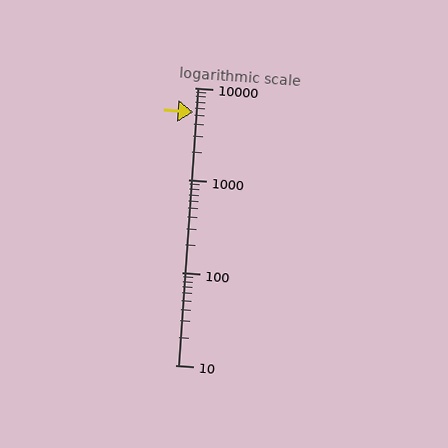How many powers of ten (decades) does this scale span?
The scale spans 3 decades, from 10 to 10000.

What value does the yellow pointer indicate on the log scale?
The pointer indicates approximately 5400.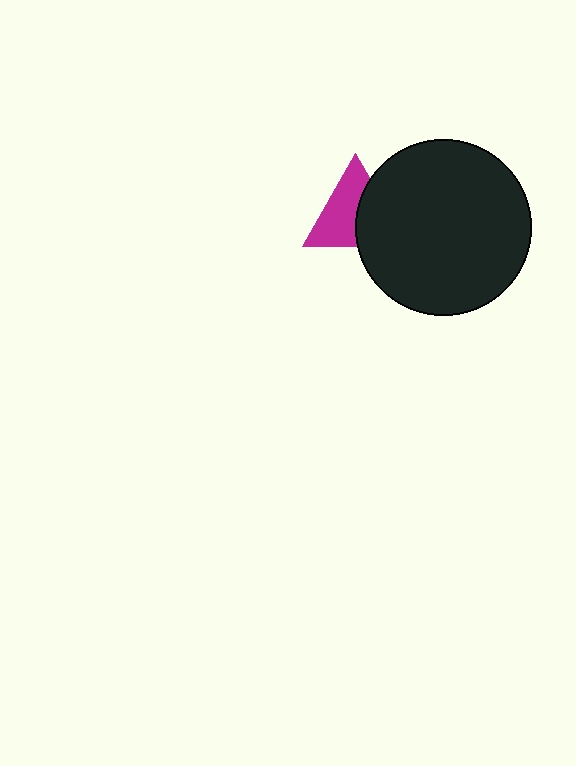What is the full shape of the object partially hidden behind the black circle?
The partially hidden object is a magenta triangle.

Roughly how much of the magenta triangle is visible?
About half of it is visible (roughly 58%).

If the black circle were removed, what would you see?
You would see the complete magenta triangle.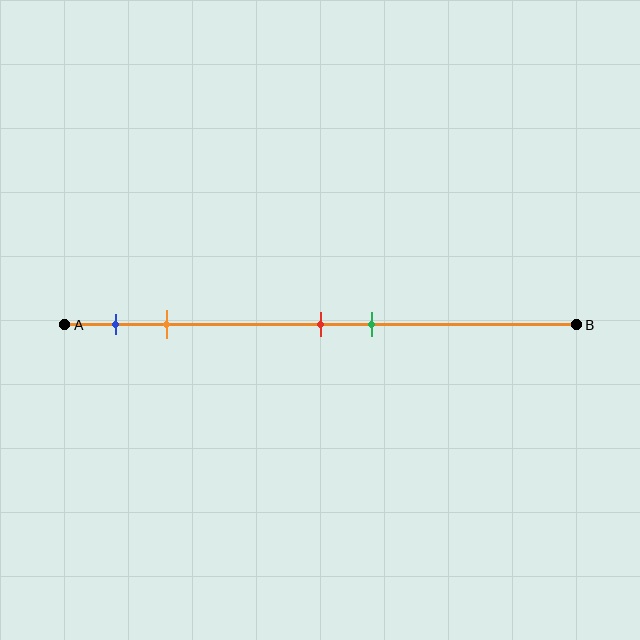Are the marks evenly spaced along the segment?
No, the marks are not evenly spaced.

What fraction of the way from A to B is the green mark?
The green mark is approximately 60% (0.6) of the way from A to B.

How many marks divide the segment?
There are 4 marks dividing the segment.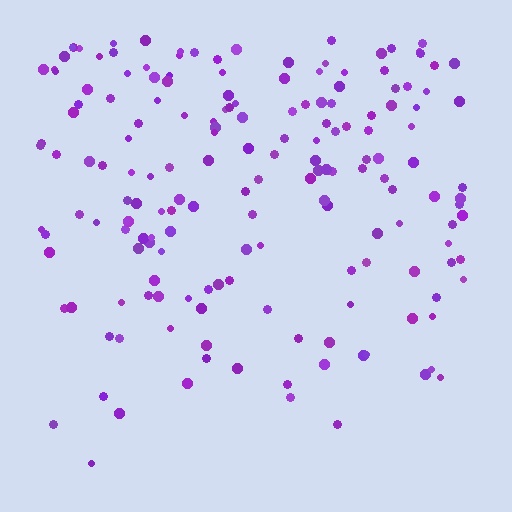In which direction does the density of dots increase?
From bottom to top, with the top side densest.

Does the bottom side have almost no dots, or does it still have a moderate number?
Still a moderate number, just noticeably fewer than the top.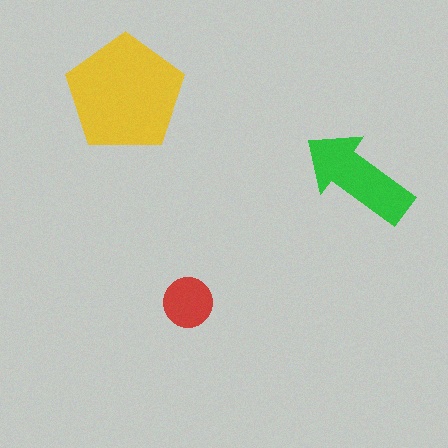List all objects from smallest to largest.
The red circle, the green arrow, the yellow pentagon.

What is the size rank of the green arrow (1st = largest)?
2nd.